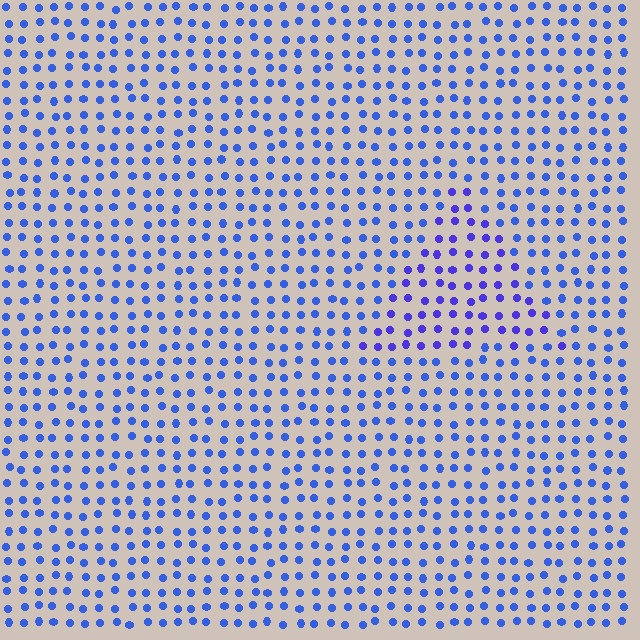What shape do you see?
I see a triangle.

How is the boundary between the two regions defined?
The boundary is defined purely by a slight shift in hue (about 23 degrees). Spacing, size, and orientation are identical on both sides.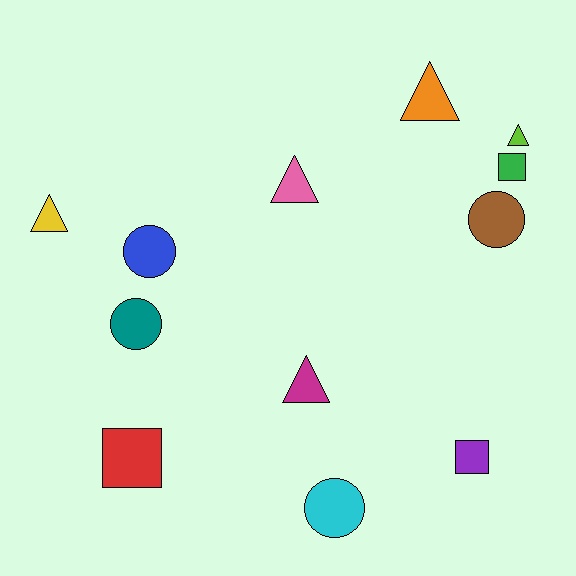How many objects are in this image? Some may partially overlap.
There are 12 objects.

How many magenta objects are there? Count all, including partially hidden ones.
There is 1 magenta object.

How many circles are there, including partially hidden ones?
There are 4 circles.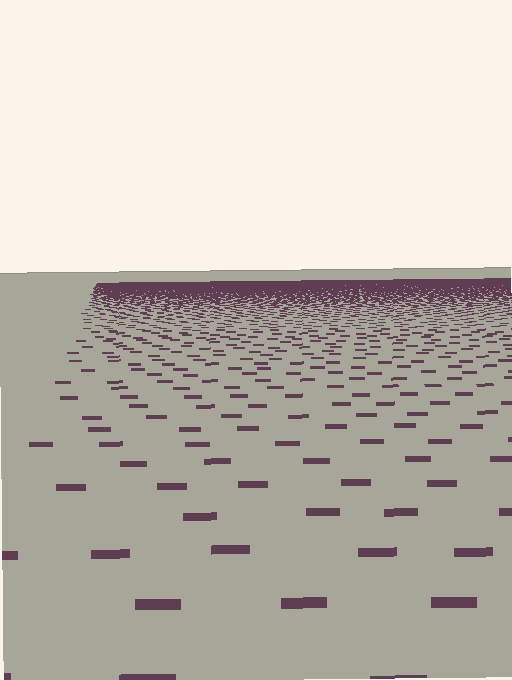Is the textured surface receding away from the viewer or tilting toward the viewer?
The surface is receding away from the viewer. Texture elements get smaller and denser toward the top.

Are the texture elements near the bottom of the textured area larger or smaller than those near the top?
Larger. Near the bottom, elements are closer to the viewer and appear at a bigger on-screen size.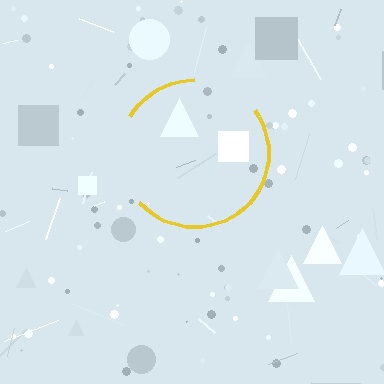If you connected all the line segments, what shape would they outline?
They would outline a circle.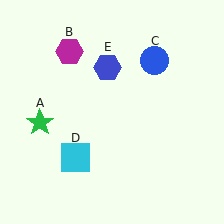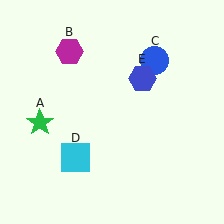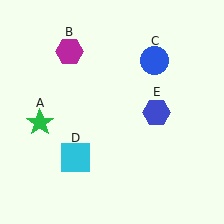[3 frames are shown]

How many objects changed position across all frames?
1 object changed position: blue hexagon (object E).